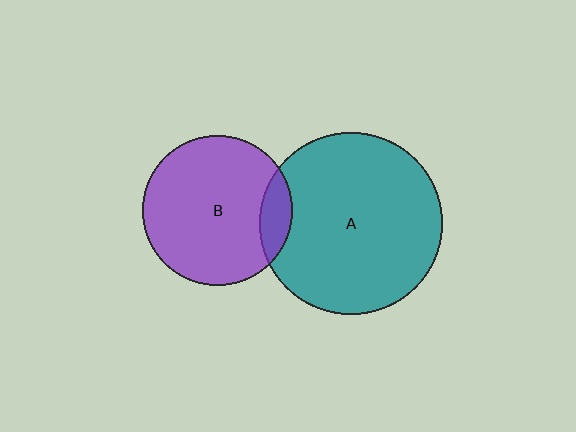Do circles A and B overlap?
Yes.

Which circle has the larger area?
Circle A (teal).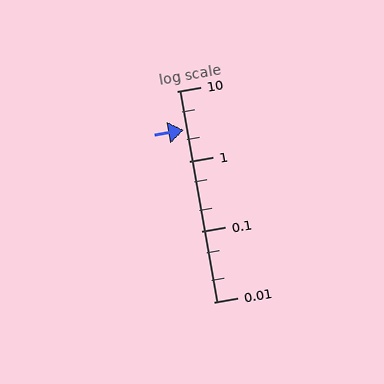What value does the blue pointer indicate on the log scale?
The pointer indicates approximately 2.8.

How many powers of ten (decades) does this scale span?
The scale spans 3 decades, from 0.01 to 10.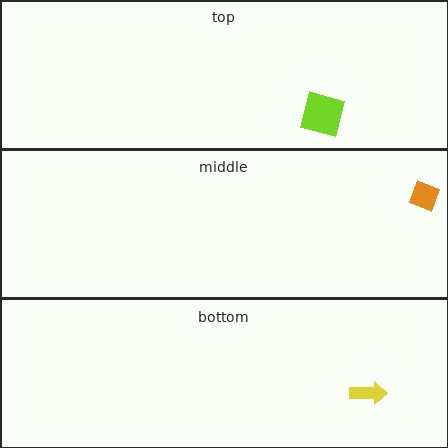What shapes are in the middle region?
The orange diamond.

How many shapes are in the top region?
1.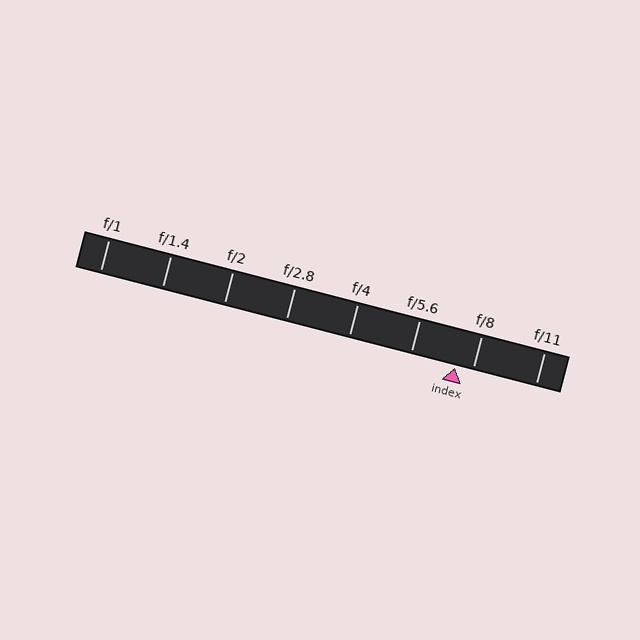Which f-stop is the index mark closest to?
The index mark is closest to f/8.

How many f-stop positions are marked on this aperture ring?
There are 8 f-stop positions marked.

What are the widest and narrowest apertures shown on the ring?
The widest aperture shown is f/1 and the narrowest is f/11.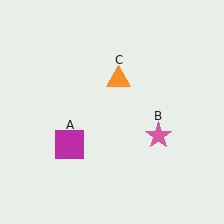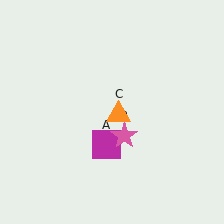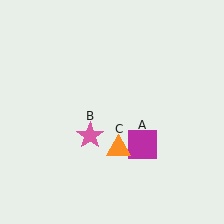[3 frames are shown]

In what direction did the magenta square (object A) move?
The magenta square (object A) moved right.